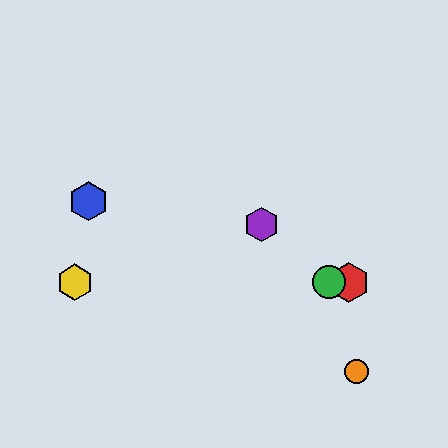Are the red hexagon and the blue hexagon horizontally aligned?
No, the red hexagon is at y≈282 and the blue hexagon is at y≈201.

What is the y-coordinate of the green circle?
The green circle is at y≈282.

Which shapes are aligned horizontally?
The red hexagon, the green circle, the yellow hexagon are aligned horizontally.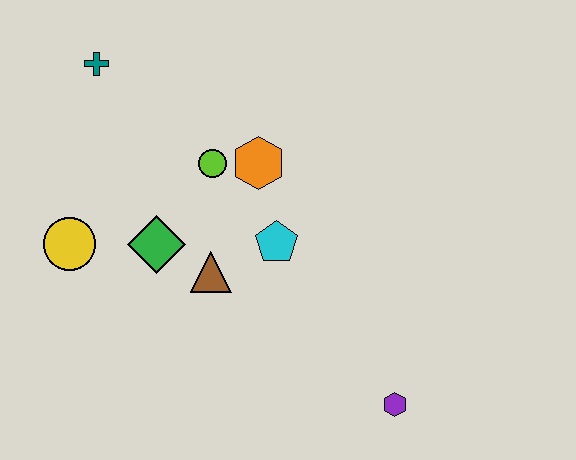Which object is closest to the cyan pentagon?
The brown triangle is closest to the cyan pentagon.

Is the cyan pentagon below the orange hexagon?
Yes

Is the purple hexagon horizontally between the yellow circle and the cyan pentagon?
No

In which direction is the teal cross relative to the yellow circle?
The teal cross is above the yellow circle.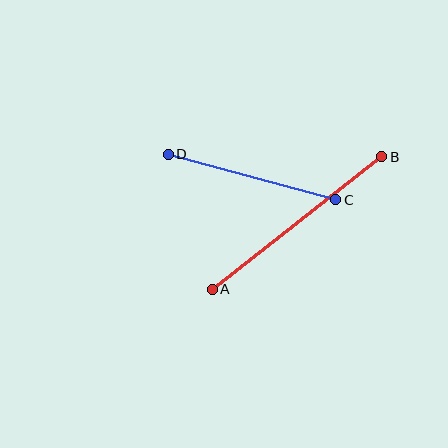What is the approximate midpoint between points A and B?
The midpoint is at approximately (297, 223) pixels.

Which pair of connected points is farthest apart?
Points A and B are farthest apart.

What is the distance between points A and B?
The distance is approximately 216 pixels.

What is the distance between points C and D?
The distance is approximately 174 pixels.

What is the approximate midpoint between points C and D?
The midpoint is at approximately (252, 177) pixels.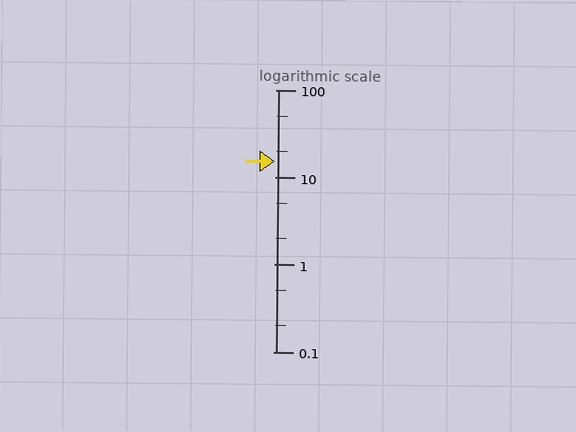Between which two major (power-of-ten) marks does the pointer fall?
The pointer is between 10 and 100.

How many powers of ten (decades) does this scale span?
The scale spans 3 decades, from 0.1 to 100.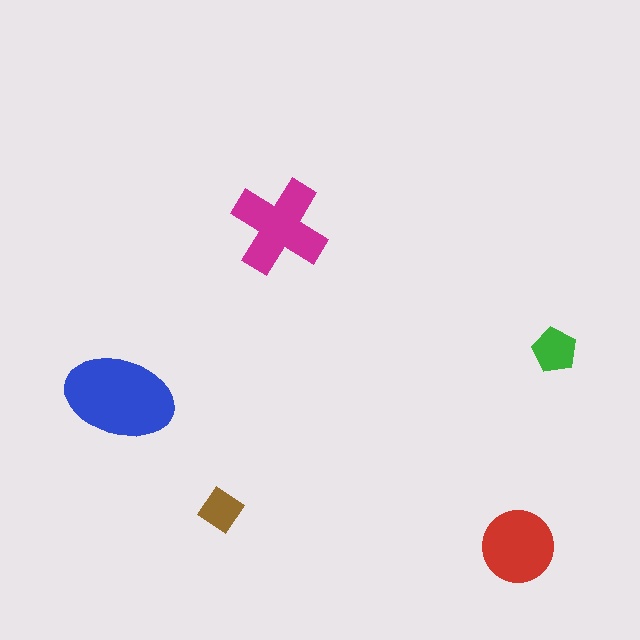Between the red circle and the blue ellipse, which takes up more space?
The blue ellipse.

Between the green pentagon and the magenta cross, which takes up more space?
The magenta cross.